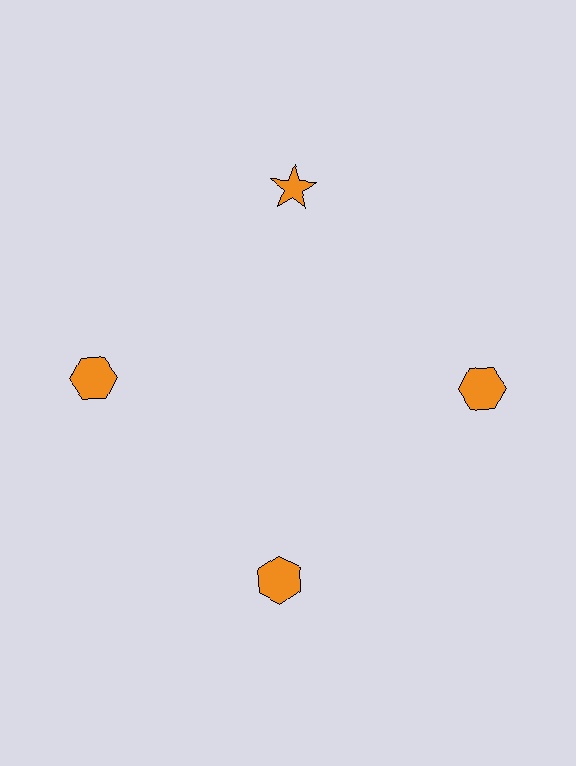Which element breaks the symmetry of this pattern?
The orange star at roughly the 12 o'clock position breaks the symmetry. All other shapes are orange hexagons.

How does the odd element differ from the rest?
It has a different shape: star instead of hexagon.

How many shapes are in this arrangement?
There are 4 shapes arranged in a ring pattern.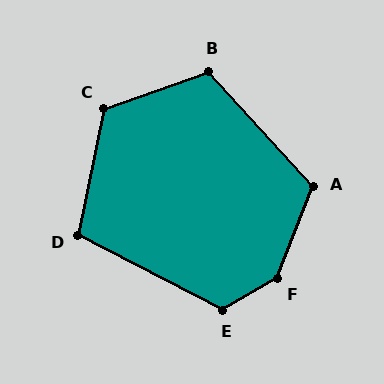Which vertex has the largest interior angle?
F, at approximately 141 degrees.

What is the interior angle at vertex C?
Approximately 121 degrees (obtuse).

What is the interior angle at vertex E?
Approximately 123 degrees (obtuse).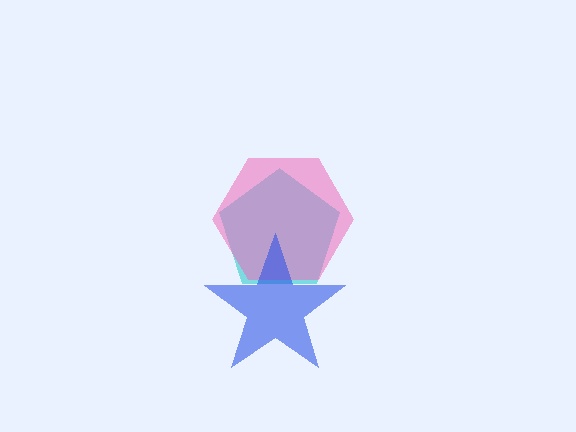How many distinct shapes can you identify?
There are 3 distinct shapes: a cyan pentagon, a pink hexagon, a blue star.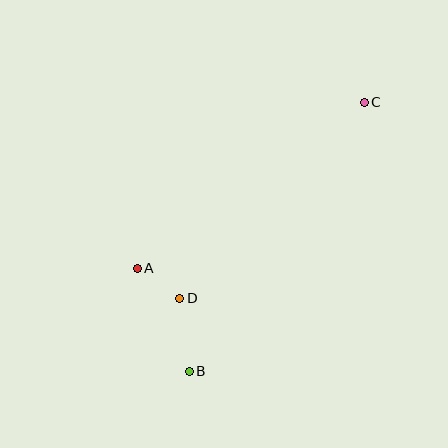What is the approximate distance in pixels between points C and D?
The distance between C and D is approximately 269 pixels.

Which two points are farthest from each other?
Points B and C are farthest from each other.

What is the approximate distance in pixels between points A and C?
The distance between A and C is approximately 281 pixels.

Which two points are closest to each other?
Points A and D are closest to each other.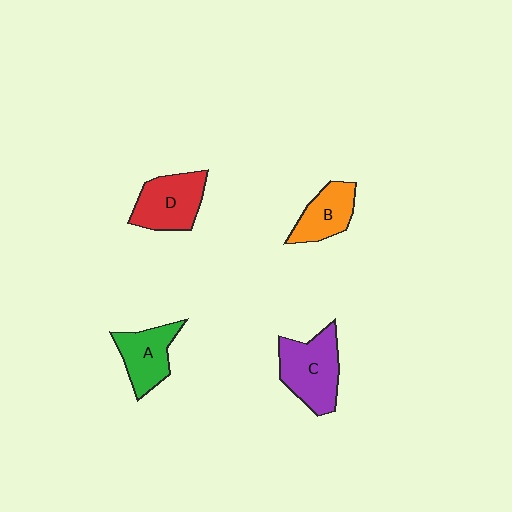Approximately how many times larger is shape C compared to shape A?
Approximately 1.3 times.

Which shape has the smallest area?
Shape B (orange).